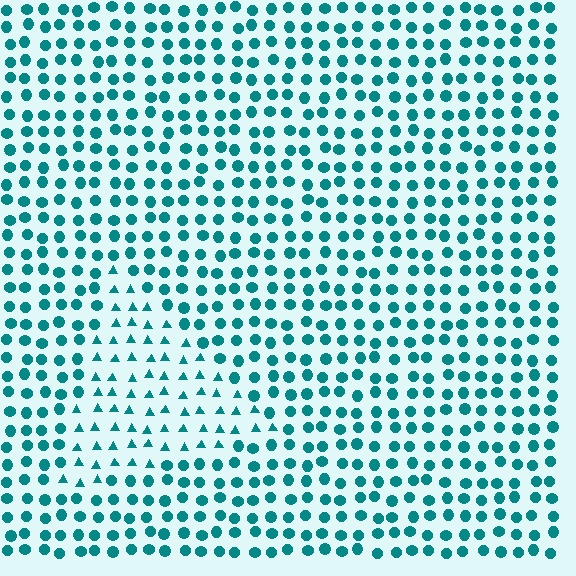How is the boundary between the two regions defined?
The boundary is defined by a change in element shape: triangles inside vs. circles outside. All elements share the same color and spacing.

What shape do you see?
I see a triangle.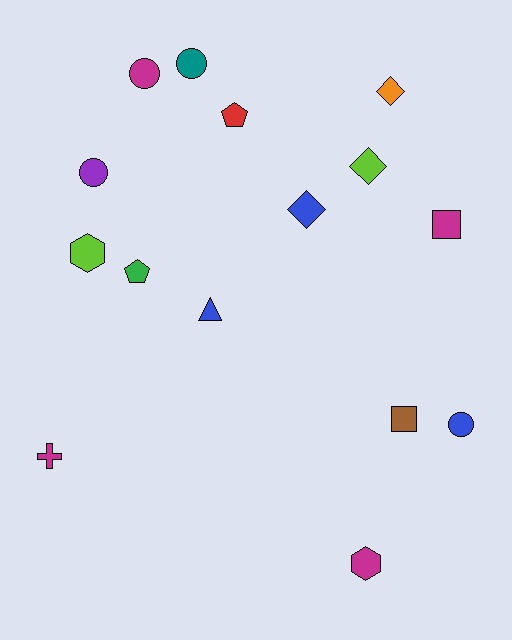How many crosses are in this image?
There is 1 cross.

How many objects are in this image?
There are 15 objects.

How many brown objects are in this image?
There is 1 brown object.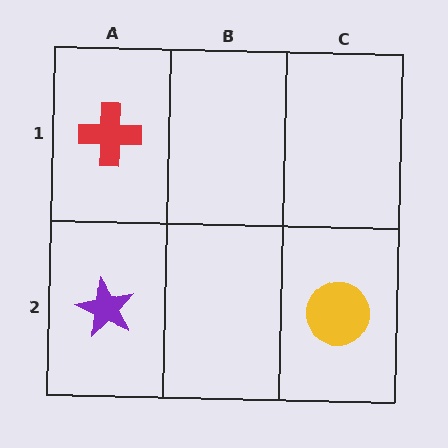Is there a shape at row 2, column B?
No, that cell is empty.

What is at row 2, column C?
A yellow circle.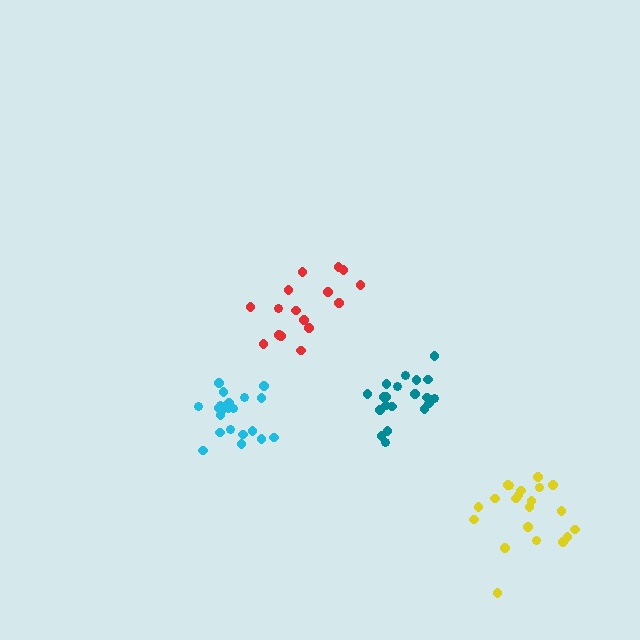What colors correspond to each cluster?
The clusters are colored: red, teal, yellow, cyan.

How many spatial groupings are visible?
There are 4 spatial groupings.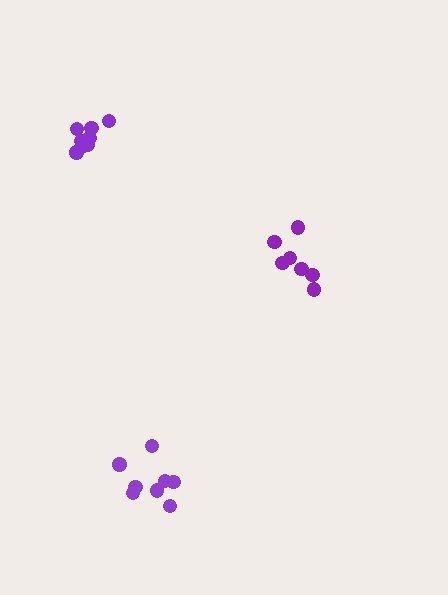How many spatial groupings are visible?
There are 3 spatial groupings.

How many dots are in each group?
Group 1: 7 dots, Group 2: 8 dots, Group 3: 9 dots (24 total).